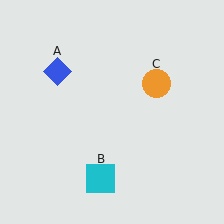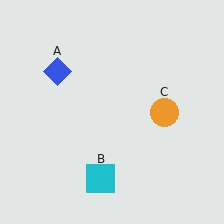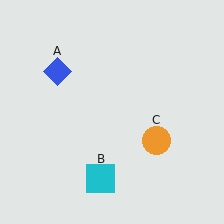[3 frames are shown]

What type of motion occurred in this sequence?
The orange circle (object C) rotated clockwise around the center of the scene.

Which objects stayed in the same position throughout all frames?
Blue diamond (object A) and cyan square (object B) remained stationary.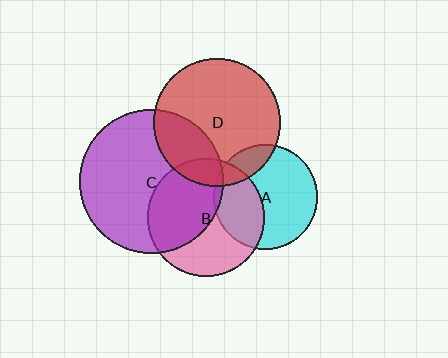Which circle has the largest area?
Circle C (purple).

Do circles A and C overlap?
Yes.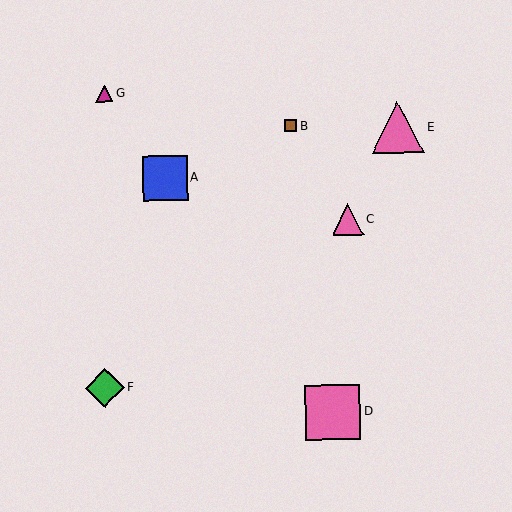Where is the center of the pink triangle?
The center of the pink triangle is at (398, 127).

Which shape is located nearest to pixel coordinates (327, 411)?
The pink square (labeled D) at (333, 412) is nearest to that location.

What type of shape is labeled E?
Shape E is a pink triangle.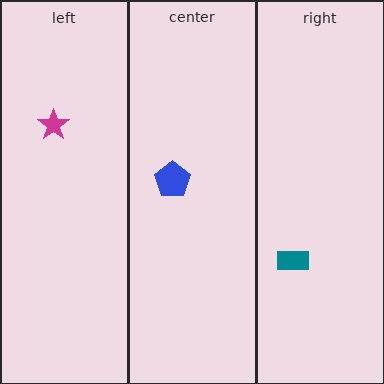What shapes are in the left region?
The magenta star.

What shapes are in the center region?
The blue pentagon.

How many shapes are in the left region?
1.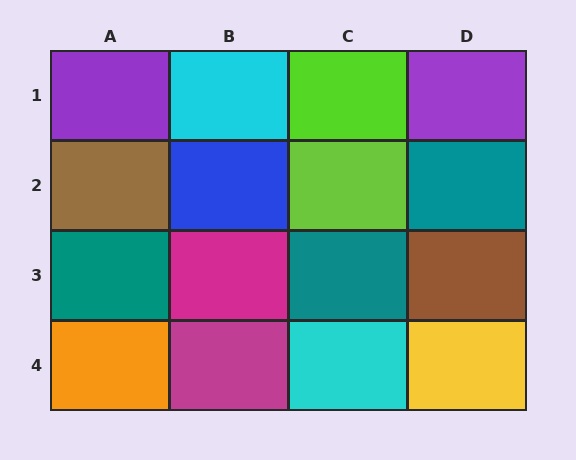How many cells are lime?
2 cells are lime.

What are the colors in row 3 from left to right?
Teal, magenta, teal, brown.